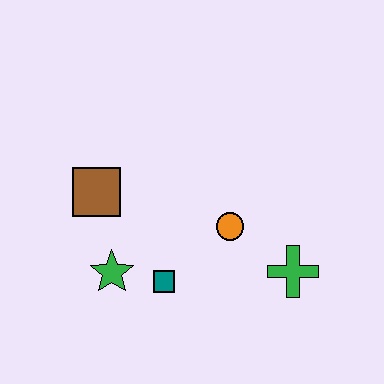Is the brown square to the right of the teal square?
No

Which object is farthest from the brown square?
The green cross is farthest from the brown square.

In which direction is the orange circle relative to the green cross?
The orange circle is to the left of the green cross.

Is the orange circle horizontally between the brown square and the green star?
No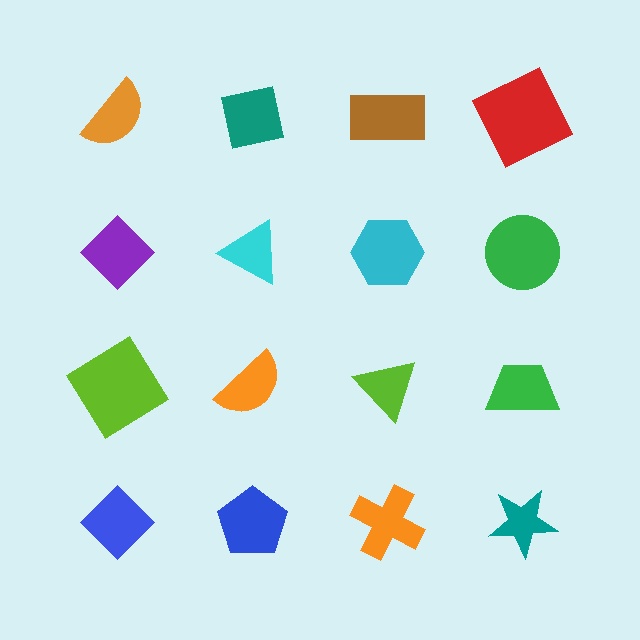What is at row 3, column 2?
An orange semicircle.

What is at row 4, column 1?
A blue diamond.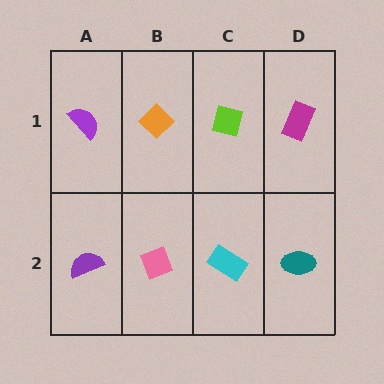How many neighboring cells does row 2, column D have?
2.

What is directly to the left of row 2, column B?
A purple semicircle.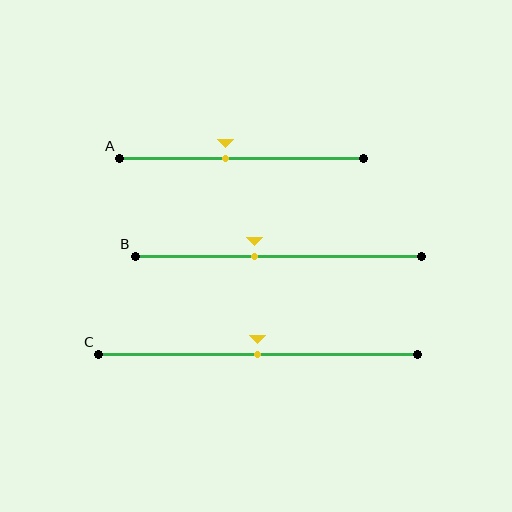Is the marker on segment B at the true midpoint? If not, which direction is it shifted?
No, the marker on segment B is shifted to the left by about 8% of the segment length.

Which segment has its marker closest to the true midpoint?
Segment C has its marker closest to the true midpoint.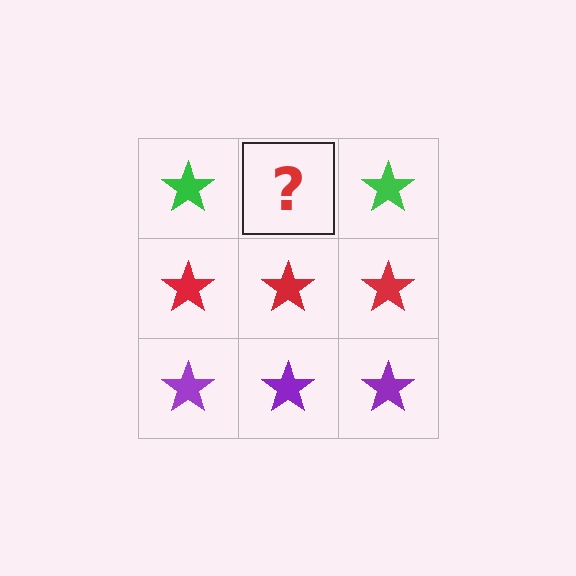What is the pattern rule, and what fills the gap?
The rule is that each row has a consistent color. The gap should be filled with a green star.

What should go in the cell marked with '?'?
The missing cell should contain a green star.